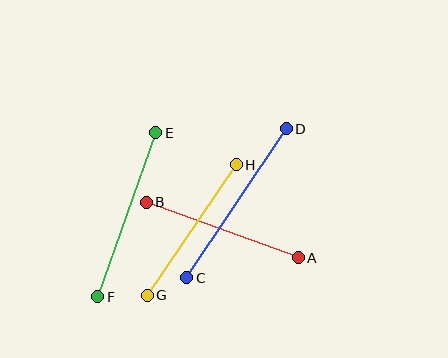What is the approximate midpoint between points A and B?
The midpoint is at approximately (222, 230) pixels.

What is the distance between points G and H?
The distance is approximately 158 pixels.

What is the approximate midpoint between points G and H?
The midpoint is at approximately (192, 230) pixels.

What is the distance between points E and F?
The distance is approximately 174 pixels.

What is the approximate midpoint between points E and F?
The midpoint is at approximately (127, 215) pixels.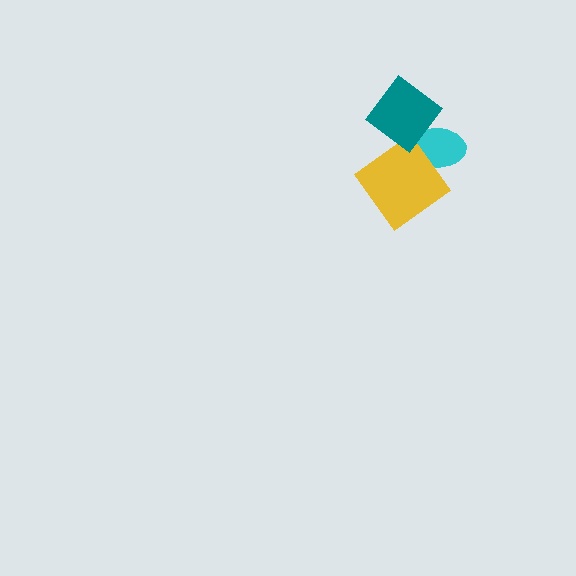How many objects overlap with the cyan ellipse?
2 objects overlap with the cyan ellipse.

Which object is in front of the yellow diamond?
The teal diamond is in front of the yellow diamond.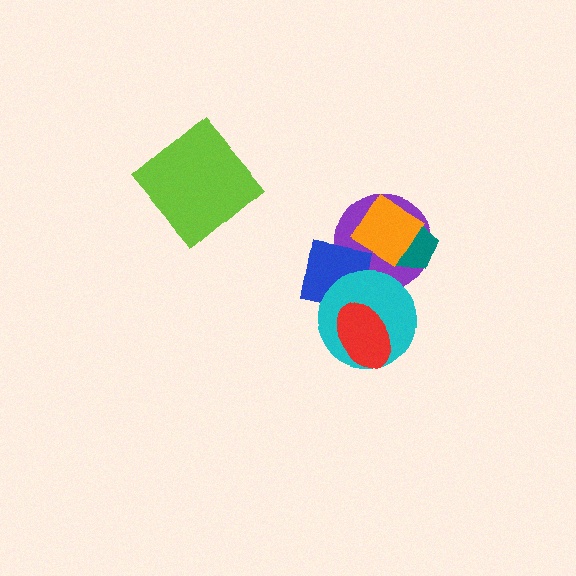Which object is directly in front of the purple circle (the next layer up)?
The teal pentagon is directly in front of the purple circle.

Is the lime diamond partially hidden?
No, no other shape covers it.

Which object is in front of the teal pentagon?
The orange diamond is in front of the teal pentagon.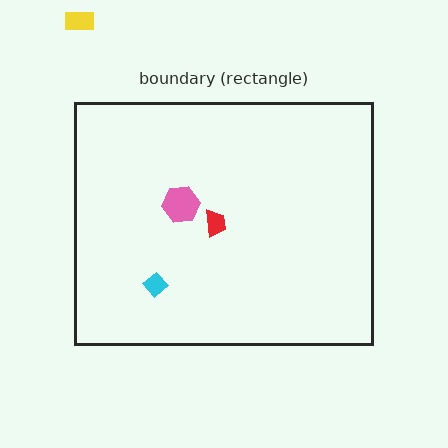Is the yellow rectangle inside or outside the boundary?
Outside.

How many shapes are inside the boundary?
3 inside, 1 outside.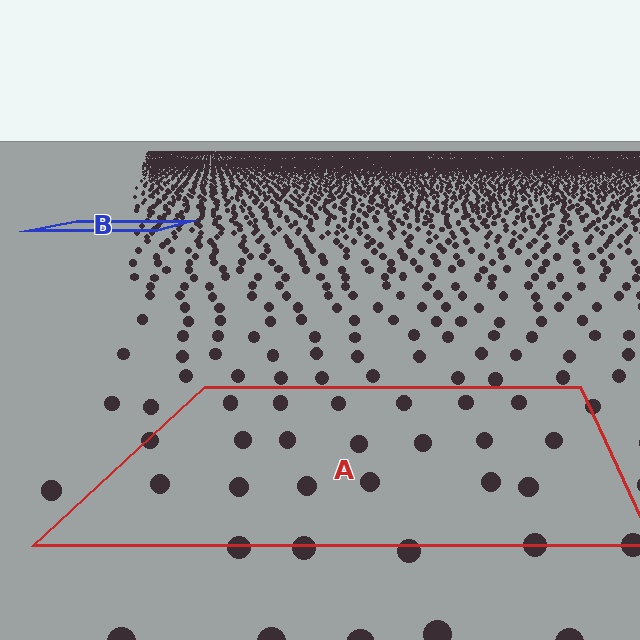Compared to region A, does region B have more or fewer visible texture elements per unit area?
Region B has more texture elements per unit area — they are packed more densely because it is farther away.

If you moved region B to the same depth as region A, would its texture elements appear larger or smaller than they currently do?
They would appear larger. At a closer depth, the same texture elements are projected at a bigger on-screen size.